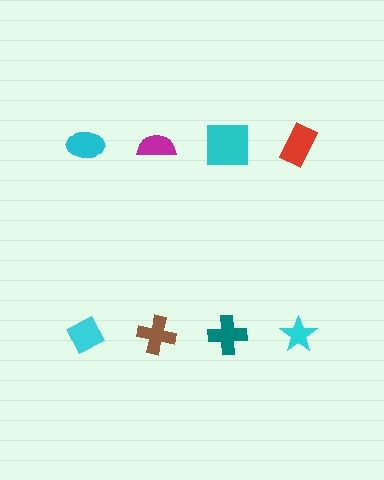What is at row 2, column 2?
A brown cross.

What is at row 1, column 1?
A cyan ellipse.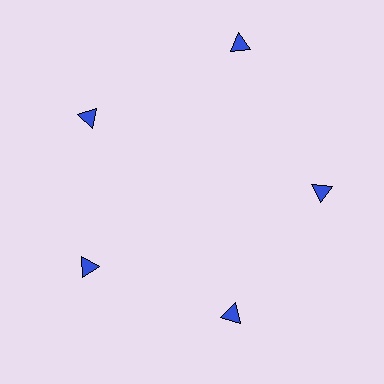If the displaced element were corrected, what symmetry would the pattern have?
It would have 5-fold rotational symmetry — the pattern would map onto itself every 72 degrees.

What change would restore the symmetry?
The symmetry would be restored by moving it inward, back onto the ring so that all 5 triangles sit at equal angles and equal distance from the center.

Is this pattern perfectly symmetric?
No. The 5 blue triangles are arranged in a ring, but one element near the 1 o'clock position is pushed outward from the center, breaking the 5-fold rotational symmetry.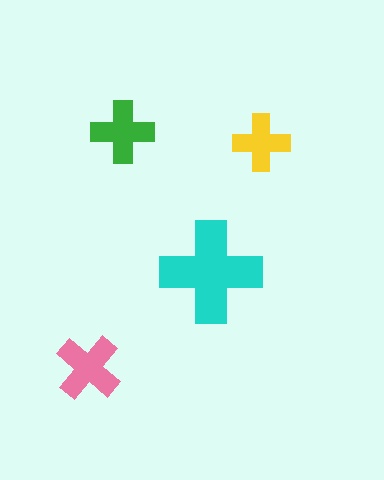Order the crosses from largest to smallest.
the cyan one, the pink one, the green one, the yellow one.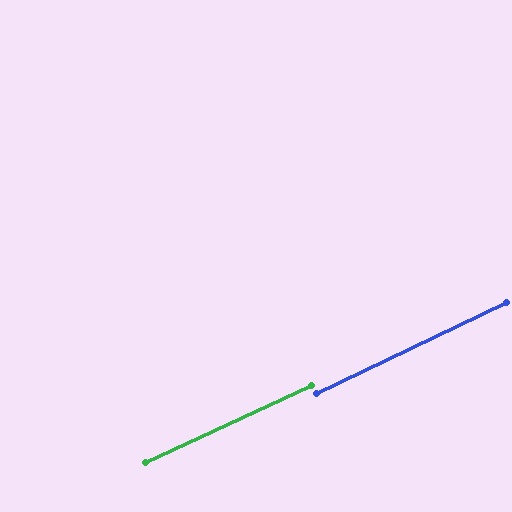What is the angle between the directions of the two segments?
Approximately 1 degree.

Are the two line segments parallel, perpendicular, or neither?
Parallel — their directions differ by only 0.8°.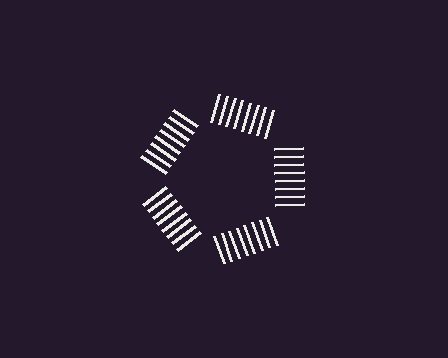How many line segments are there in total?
40 — 8 along each of the 5 edges.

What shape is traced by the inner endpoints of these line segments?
An illusory pentagon — the line segments terminate on its edges but no continuous stroke is drawn.